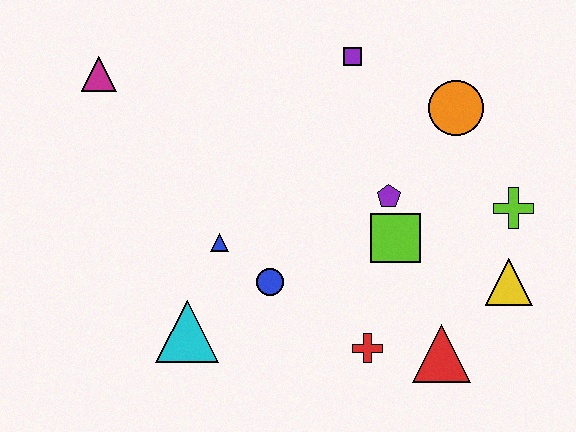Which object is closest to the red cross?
The red triangle is closest to the red cross.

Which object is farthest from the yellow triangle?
The magenta triangle is farthest from the yellow triangle.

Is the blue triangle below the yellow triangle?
No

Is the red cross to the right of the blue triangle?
Yes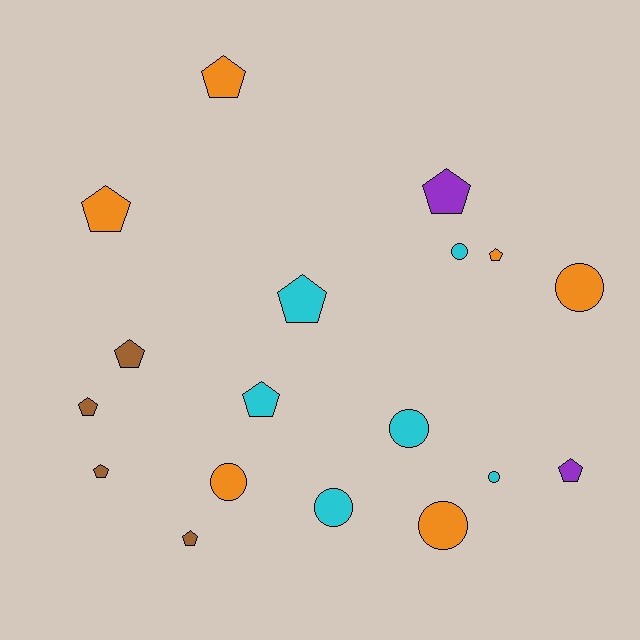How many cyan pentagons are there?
There are 2 cyan pentagons.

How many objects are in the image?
There are 18 objects.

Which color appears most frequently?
Cyan, with 6 objects.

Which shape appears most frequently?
Pentagon, with 11 objects.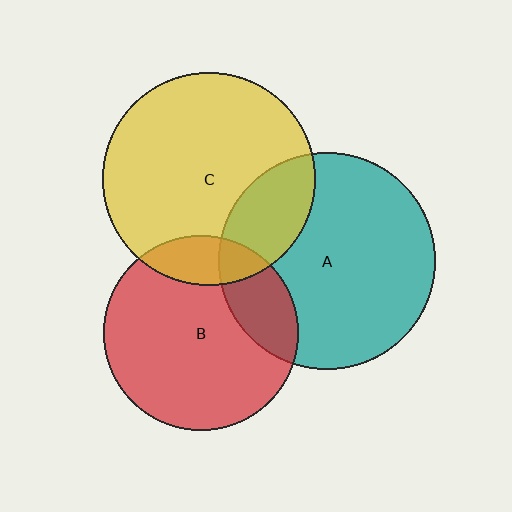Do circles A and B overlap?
Yes.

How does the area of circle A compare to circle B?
Approximately 1.2 times.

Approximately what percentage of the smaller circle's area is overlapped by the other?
Approximately 20%.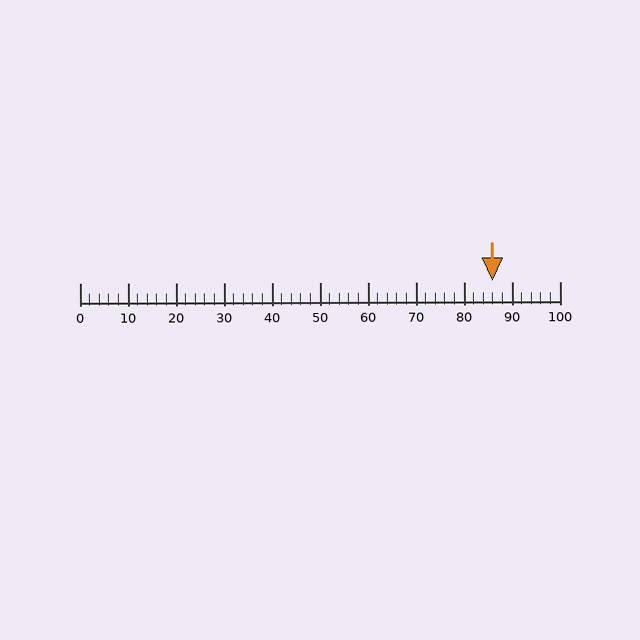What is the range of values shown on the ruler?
The ruler shows values from 0 to 100.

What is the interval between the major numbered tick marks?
The major tick marks are spaced 10 units apart.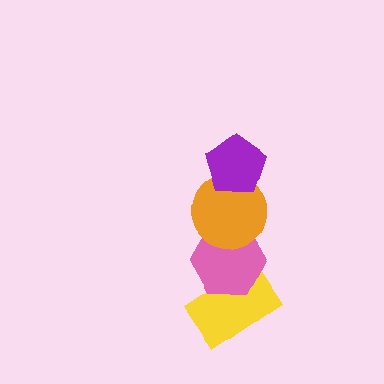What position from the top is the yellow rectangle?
The yellow rectangle is 4th from the top.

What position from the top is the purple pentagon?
The purple pentagon is 1st from the top.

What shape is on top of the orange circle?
The purple pentagon is on top of the orange circle.